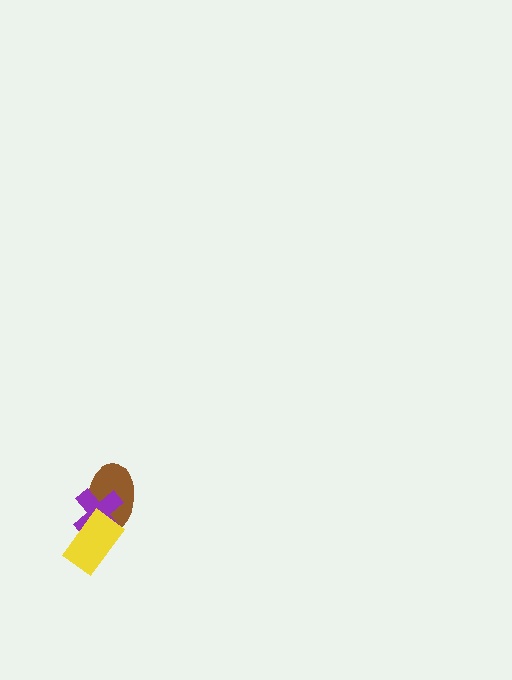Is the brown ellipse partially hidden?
Yes, it is partially covered by another shape.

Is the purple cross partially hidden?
Yes, it is partially covered by another shape.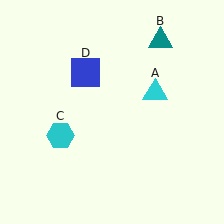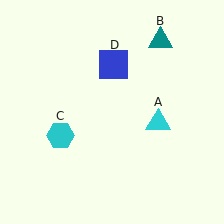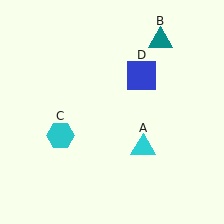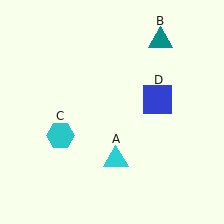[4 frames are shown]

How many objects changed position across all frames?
2 objects changed position: cyan triangle (object A), blue square (object D).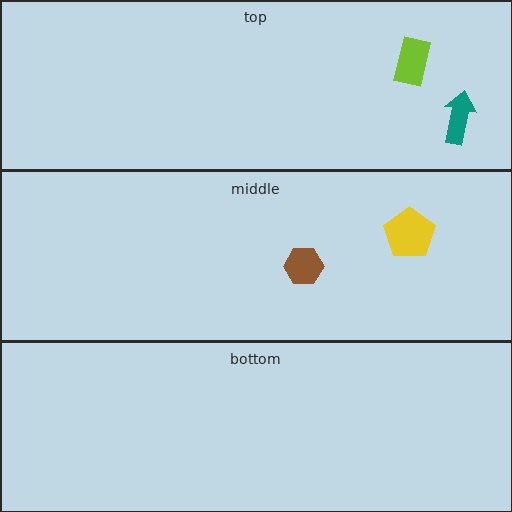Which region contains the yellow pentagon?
The middle region.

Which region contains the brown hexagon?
The middle region.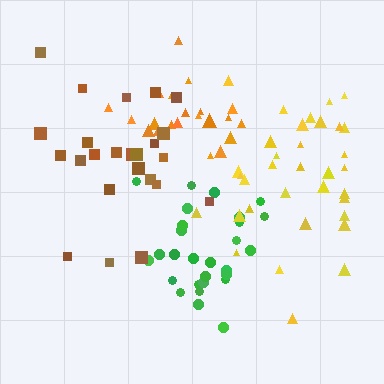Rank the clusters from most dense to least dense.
orange, green, yellow, brown.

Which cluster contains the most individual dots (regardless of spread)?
Yellow (34).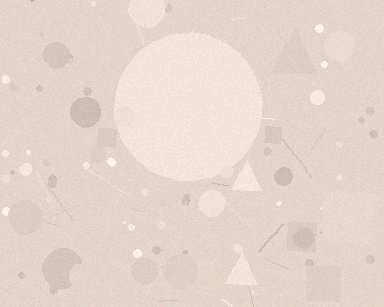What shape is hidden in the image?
A circle is hidden in the image.